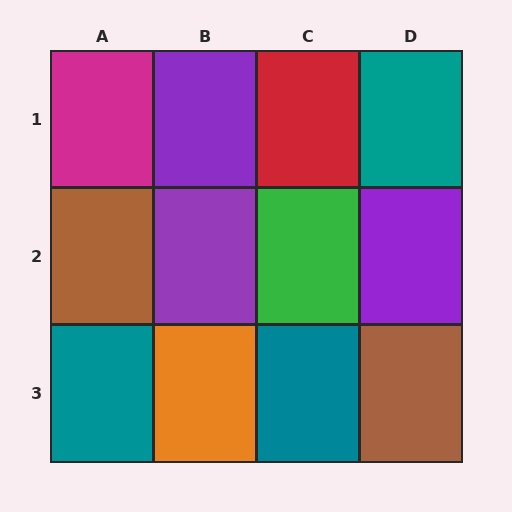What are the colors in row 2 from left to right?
Brown, purple, green, purple.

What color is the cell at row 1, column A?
Magenta.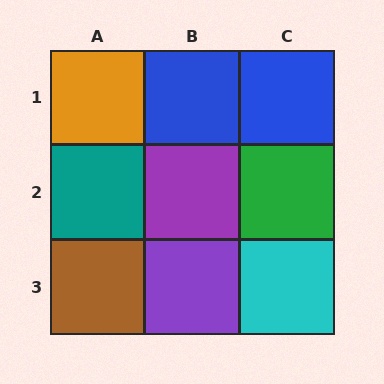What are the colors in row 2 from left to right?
Teal, purple, green.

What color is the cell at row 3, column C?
Cyan.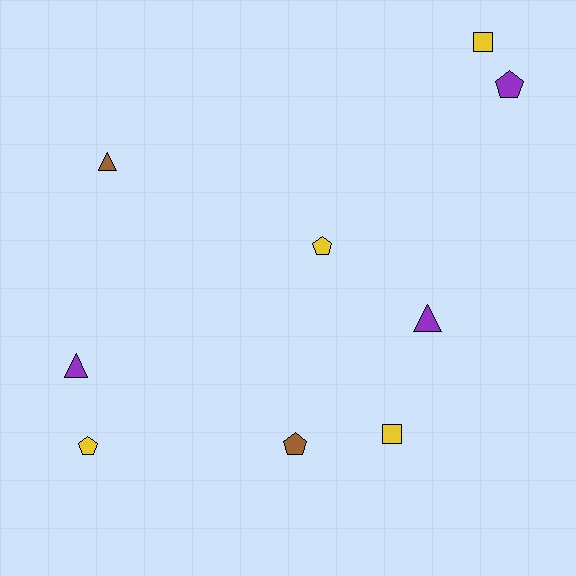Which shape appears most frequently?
Pentagon, with 4 objects.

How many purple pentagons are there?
There is 1 purple pentagon.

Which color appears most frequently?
Yellow, with 4 objects.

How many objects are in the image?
There are 9 objects.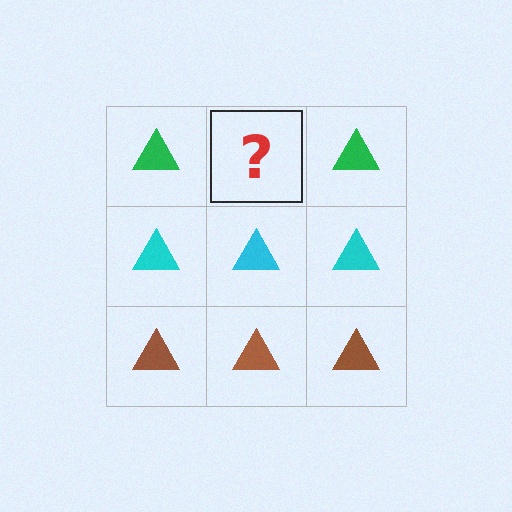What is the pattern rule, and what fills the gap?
The rule is that each row has a consistent color. The gap should be filled with a green triangle.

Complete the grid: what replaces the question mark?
The question mark should be replaced with a green triangle.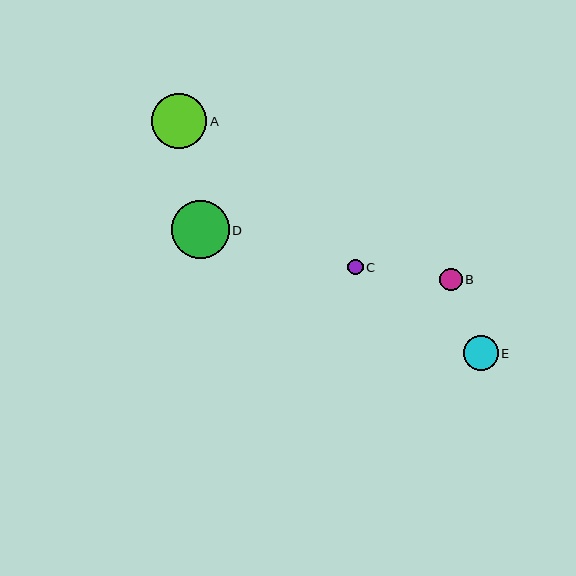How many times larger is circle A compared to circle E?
Circle A is approximately 1.6 times the size of circle E.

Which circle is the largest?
Circle D is the largest with a size of approximately 58 pixels.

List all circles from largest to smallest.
From largest to smallest: D, A, E, B, C.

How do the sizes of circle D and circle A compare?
Circle D and circle A are approximately the same size.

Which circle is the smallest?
Circle C is the smallest with a size of approximately 15 pixels.